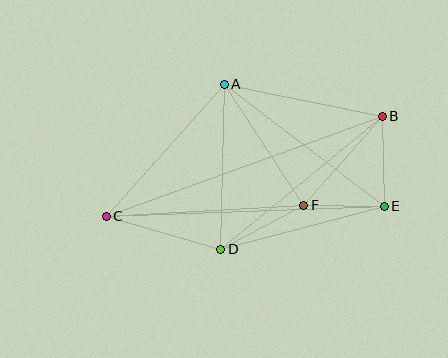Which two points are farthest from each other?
Points B and C are farthest from each other.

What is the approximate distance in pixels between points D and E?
The distance between D and E is approximately 169 pixels.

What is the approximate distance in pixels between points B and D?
The distance between B and D is approximately 209 pixels.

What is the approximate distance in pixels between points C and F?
The distance between C and F is approximately 198 pixels.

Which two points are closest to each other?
Points E and F are closest to each other.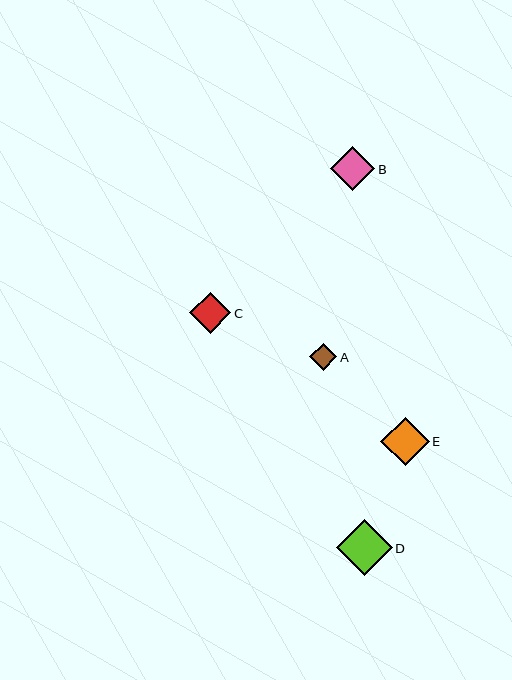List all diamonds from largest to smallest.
From largest to smallest: D, E, B, C, A.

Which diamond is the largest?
Diamond D is the largest with a size of approximately 56 pixels.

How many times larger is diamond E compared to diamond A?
Diamond E is approximately 1.8 times the size of diamond A.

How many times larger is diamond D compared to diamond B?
Diamond D is approximately 1.3 times the size of diamond B.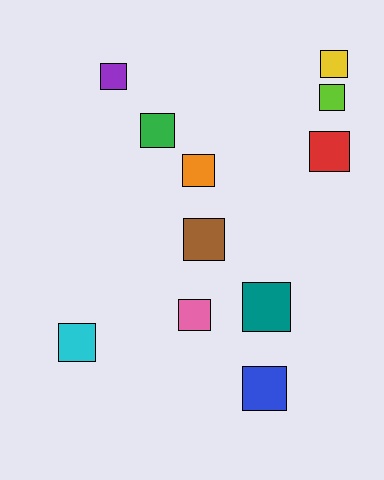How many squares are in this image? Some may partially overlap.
There are 11 squares.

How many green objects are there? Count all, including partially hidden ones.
There is 1 green object.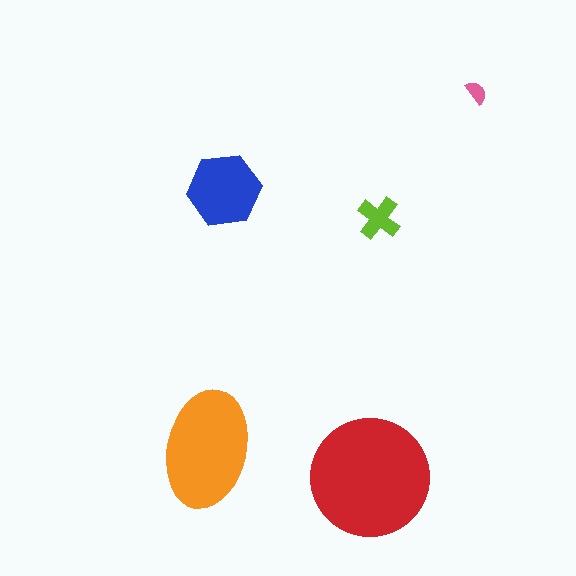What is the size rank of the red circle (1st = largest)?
1st.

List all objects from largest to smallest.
The red circle, the orange ellipse, the blue hexagon, the lime cross, the pink semicircle.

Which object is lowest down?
The red circle is bottommost.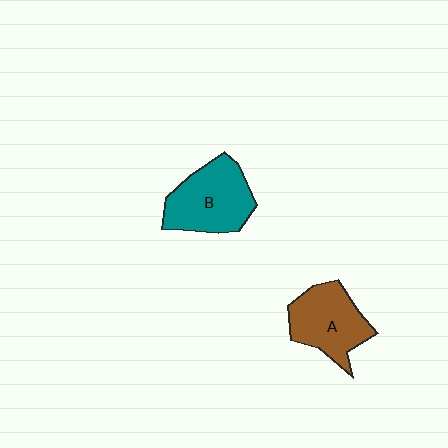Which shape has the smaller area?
Shape A (brown).